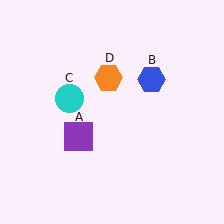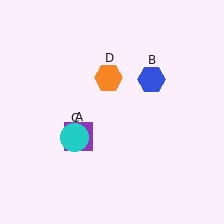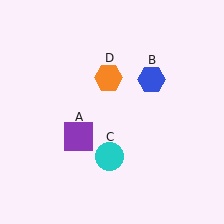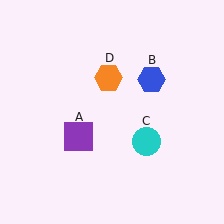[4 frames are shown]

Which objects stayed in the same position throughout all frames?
Purple square (object A) and blue hexagon (object B) and orange hexagon (object D) remained stationary.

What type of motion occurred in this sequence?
The cyan circle (object C) rotated counterclockwise around the center of the scene.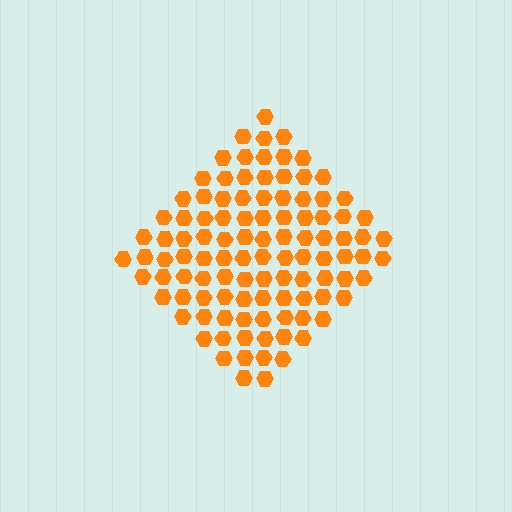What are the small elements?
The small elements are hexagons.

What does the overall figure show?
The overall figure shows a diamond.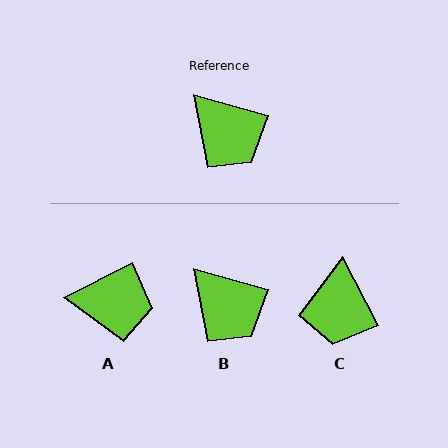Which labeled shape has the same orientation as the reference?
B.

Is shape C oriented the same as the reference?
No, it is off by about 47 degrees.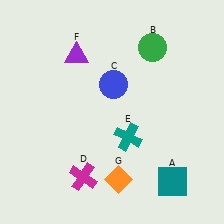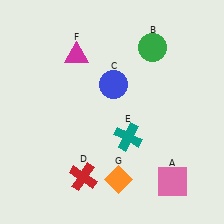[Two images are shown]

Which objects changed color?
A changed from teal to pink. D changed from magenta to red. F changed from purple to magenta.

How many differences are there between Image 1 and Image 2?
There are 3 differences between the two images.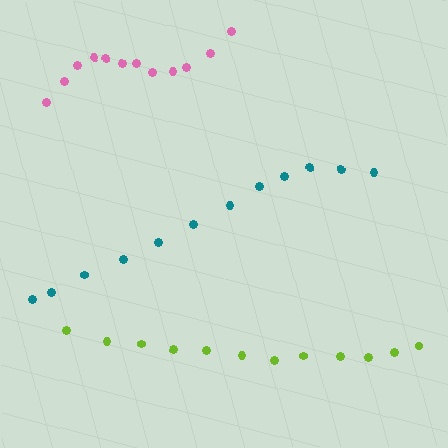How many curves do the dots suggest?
There are 3 distinct paths.